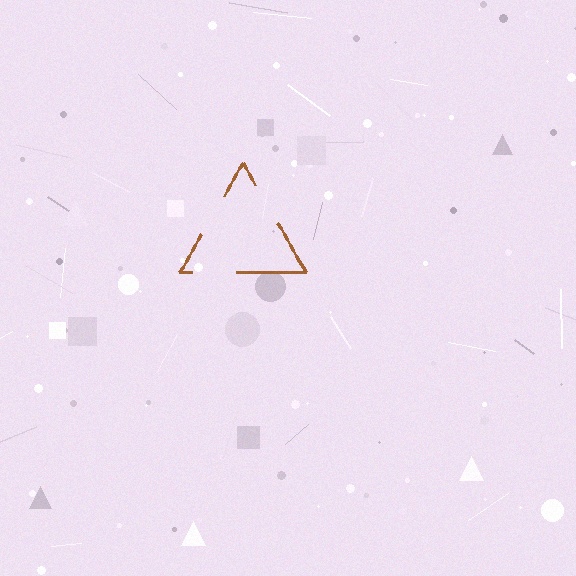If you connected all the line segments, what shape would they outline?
They would outline a triangle.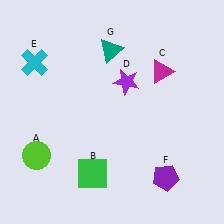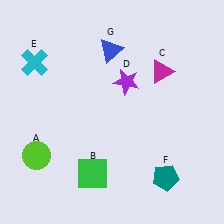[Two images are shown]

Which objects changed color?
F changed from purple to teal. G changed from teal to blue.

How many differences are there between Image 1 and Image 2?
There are 2 differences between the two images.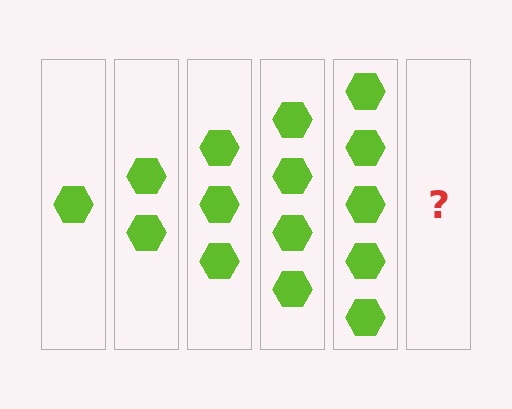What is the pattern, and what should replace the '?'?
The pattern is that each step adds one more hexagon. The '?' should be 6 hexagons.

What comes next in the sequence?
The next element should be 6 hexagons.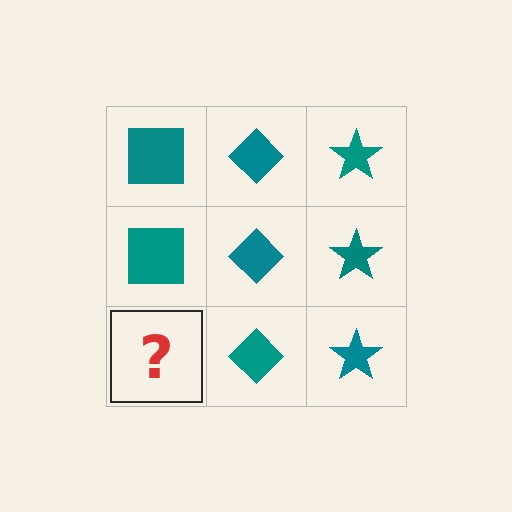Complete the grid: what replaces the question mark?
The question mark should be replaced with a teal square.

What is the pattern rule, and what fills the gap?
The rule is that each column has a consistent shape. The gap should be filled with a teal square.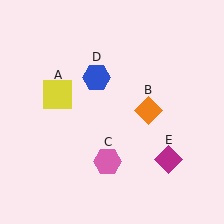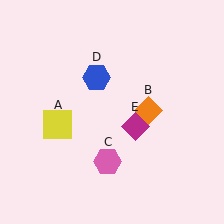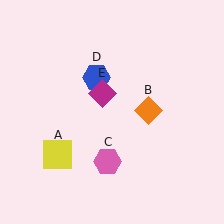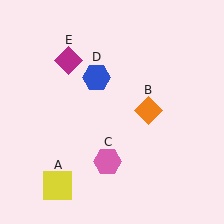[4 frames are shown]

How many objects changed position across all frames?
2 objects changed position: yellow square (object A), magenta diamond (object E).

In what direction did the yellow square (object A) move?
The yellow square (object A) moved down.